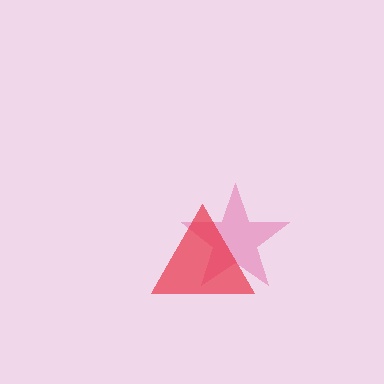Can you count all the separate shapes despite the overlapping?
Yes, there are 2 separate shapes.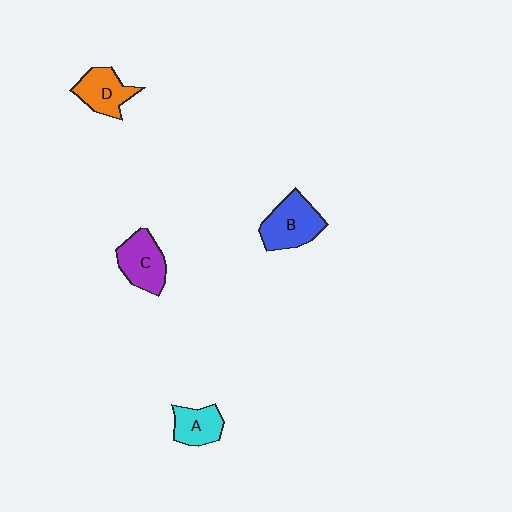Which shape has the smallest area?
Shape A (cyan).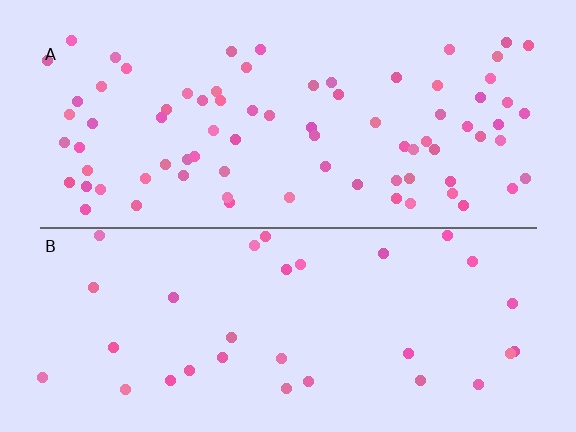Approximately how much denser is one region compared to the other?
Approximately 2.5× — region A over region B.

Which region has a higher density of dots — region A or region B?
A (the top).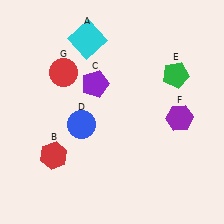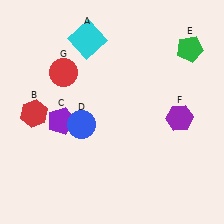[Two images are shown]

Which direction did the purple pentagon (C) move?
The purple pentagon (C) moved down.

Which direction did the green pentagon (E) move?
The green pentagon (E) moved up.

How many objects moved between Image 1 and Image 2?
3 objects moved between the two images.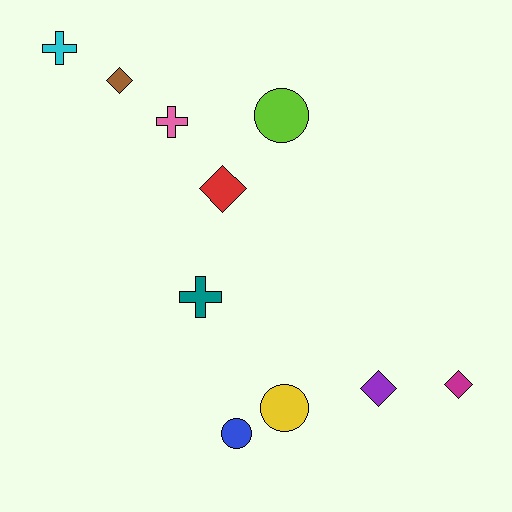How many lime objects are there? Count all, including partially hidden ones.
There is 1 lime object.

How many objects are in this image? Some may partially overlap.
There are 10 objects.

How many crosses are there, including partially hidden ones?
There are 3 crosses.